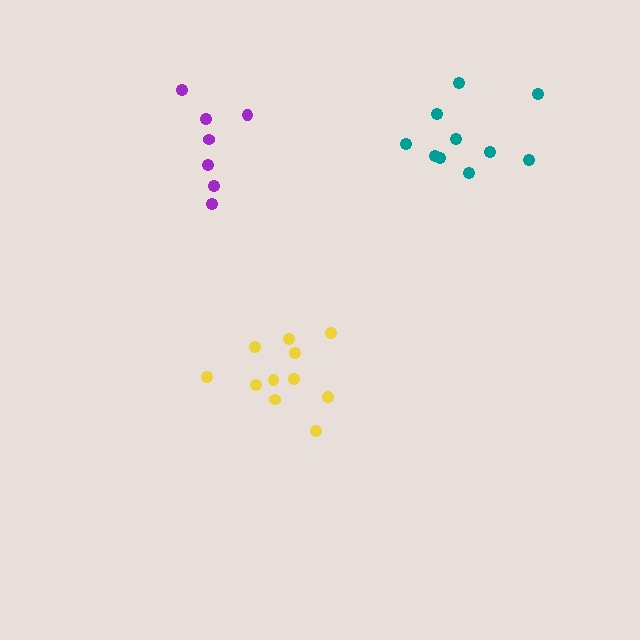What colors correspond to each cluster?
The clusters are colored: yellow, teal, purple.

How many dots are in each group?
Group 1: 11 dots, Group 2: 10 dots, Group 3: 7 dots (28 total).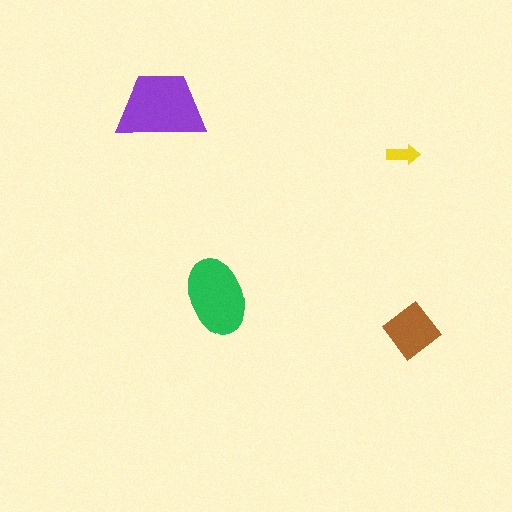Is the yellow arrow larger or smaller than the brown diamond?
Smaller.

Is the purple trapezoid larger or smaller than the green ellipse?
Larger.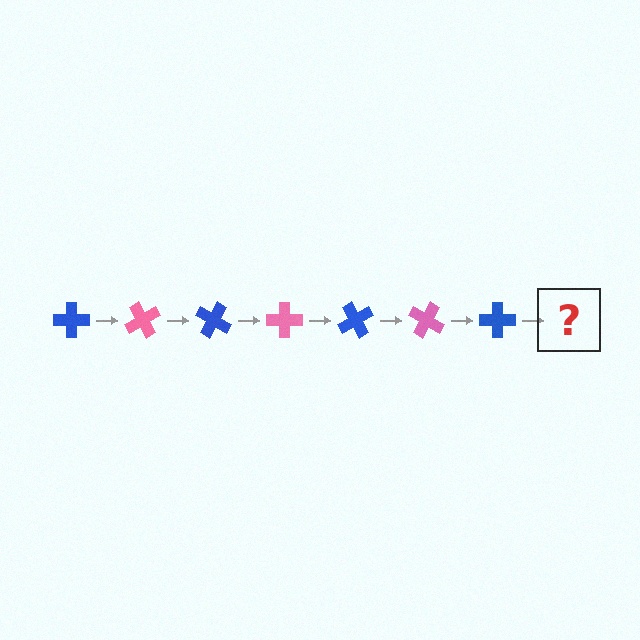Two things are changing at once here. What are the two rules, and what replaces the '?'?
The two rules are that it rotates 60 degrees each step and the color cycles through blue and pink. The '?' should be a pink cross, rotated 420 degrees from the start.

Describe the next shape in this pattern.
It should be a pink cross, rotated 420 degrees from the start.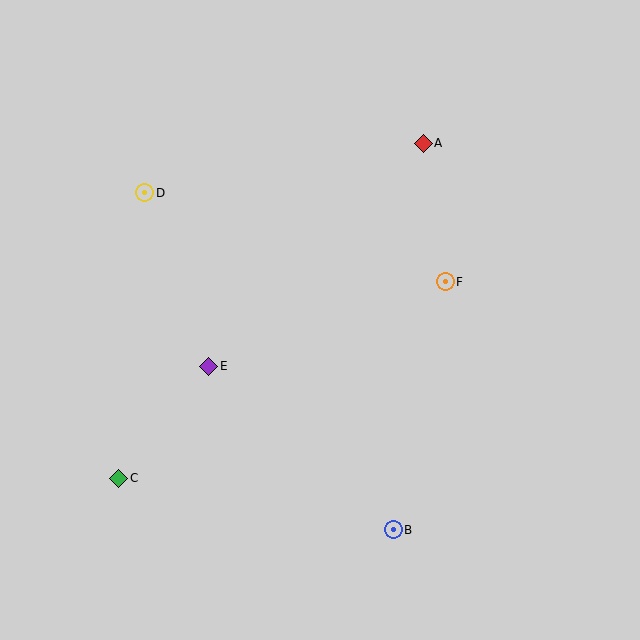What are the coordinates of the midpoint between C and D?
The midpoint between C and D is at (132, 335).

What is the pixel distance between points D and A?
The distance between D and A is 283 pixels.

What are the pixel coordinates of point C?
Point C is at (119, 478).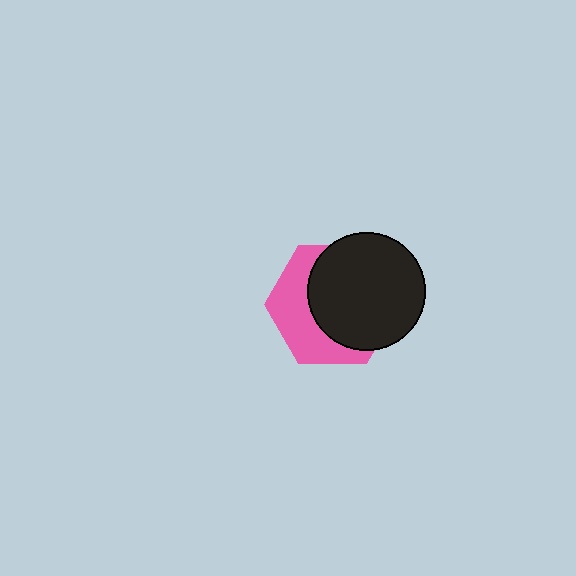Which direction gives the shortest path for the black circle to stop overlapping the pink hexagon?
Moving toward the upper-right gives the shortest separation.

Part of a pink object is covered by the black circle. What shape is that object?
It is a hexagon.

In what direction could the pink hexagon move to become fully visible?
The pink hexagon could move toward the lower-left. That would shift it out from behind the black circle entirely.